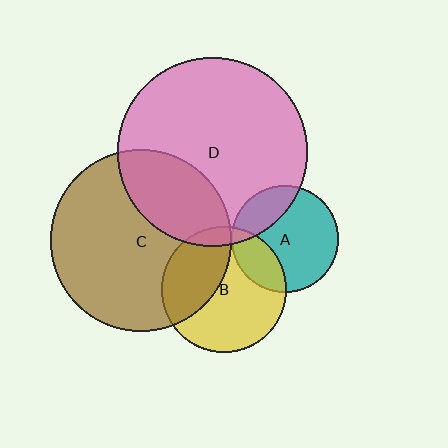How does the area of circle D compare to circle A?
Approximately 3.2 times.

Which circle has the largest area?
Circle D (pink).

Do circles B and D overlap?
Yes.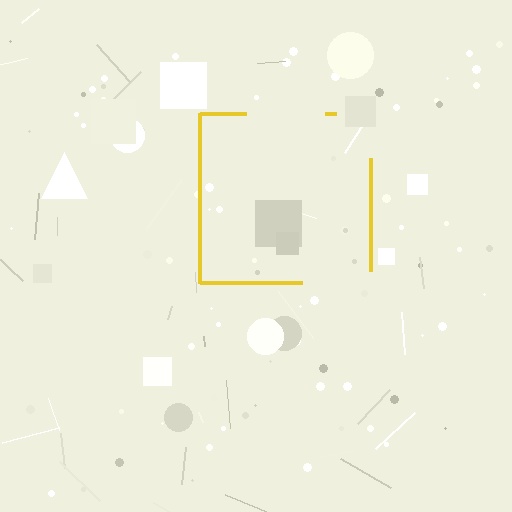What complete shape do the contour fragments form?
The contour fragments form a square.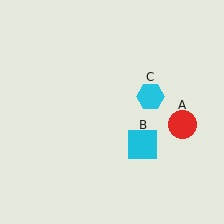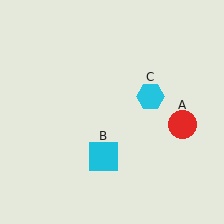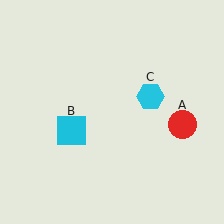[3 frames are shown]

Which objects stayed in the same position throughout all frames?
Red circle (object A) and cyan hexagon (object C) remained stationary.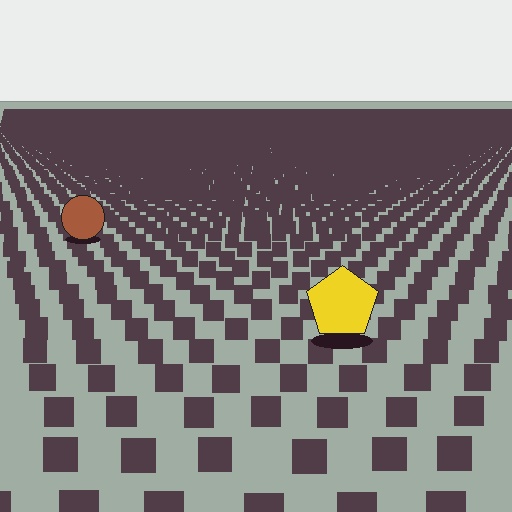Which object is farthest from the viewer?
The brown circle is farthest from the viewer. It appears smaller and the ground texture around it is denser.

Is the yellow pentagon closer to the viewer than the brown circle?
Yes. The yellow pentagon is closer — you can tell from the texture gradient: the ground texture is coarser near it.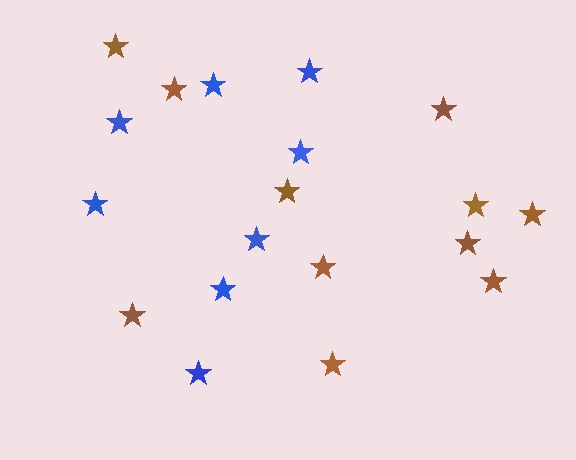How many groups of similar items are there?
There are 2 groups: one group of blue stars (8) and one group of brown stars (11).